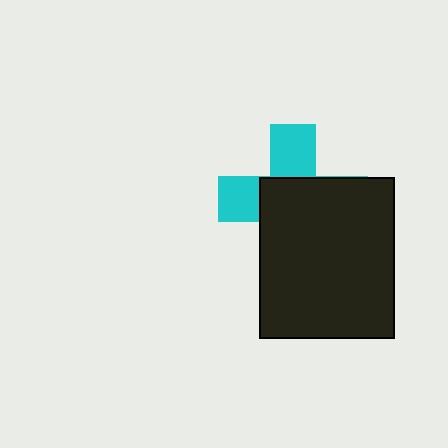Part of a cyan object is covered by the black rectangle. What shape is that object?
It is a cross.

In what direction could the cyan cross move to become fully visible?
The cyan cross could move toward the upper-left. That would shift it out from behind the black rectangle entirely.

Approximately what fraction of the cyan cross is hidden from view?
Roughly 61% of the cyan cross is hidden behind the black rectangle.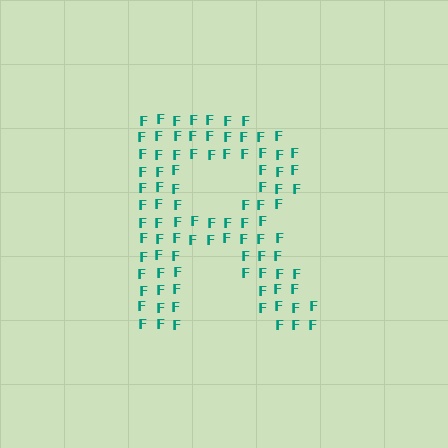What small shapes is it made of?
It is made of small letter F's.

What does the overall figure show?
The overall figure shows the letter R.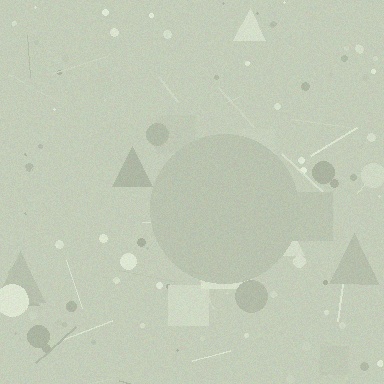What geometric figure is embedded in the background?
A circle is embedded in the background.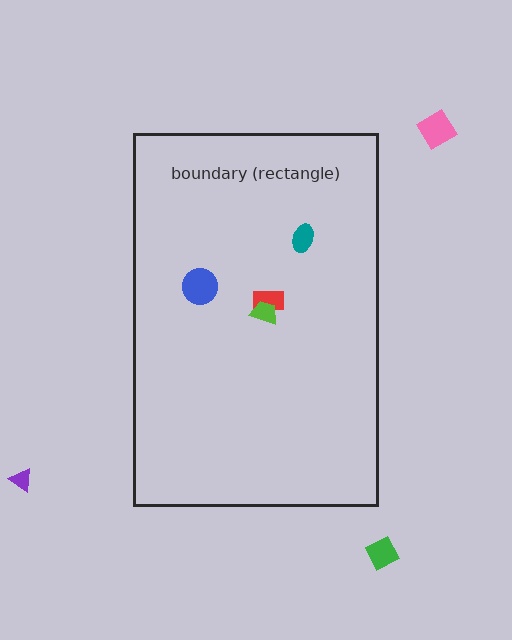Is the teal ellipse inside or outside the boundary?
Inside.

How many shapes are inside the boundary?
4 inside, 3 outside.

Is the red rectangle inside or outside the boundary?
Inside.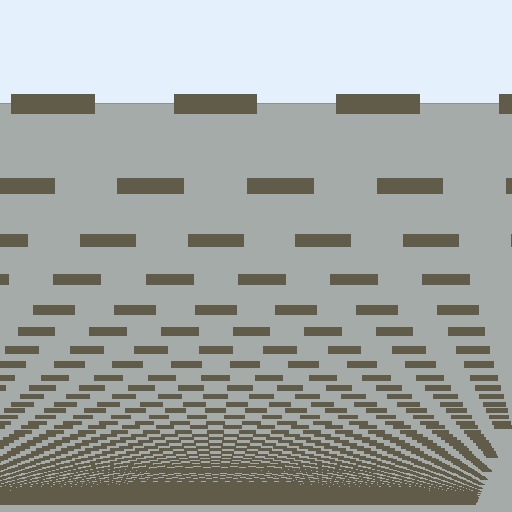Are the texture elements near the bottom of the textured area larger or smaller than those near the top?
Smaller. The gradient is inverted — elements near the bottom are smaller and denser.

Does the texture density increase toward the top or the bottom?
Density increases toward the bottom.